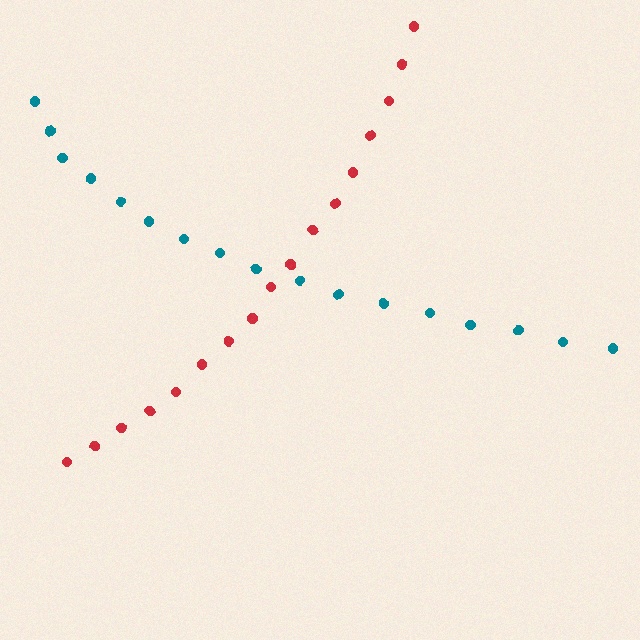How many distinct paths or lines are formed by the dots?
There are 2 distinct paths.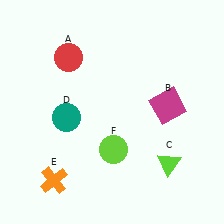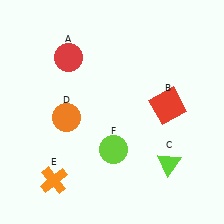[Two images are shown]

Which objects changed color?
B changed from magenta to red. D changed from teal to orange.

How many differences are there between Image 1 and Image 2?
There are 2 differences between the two images.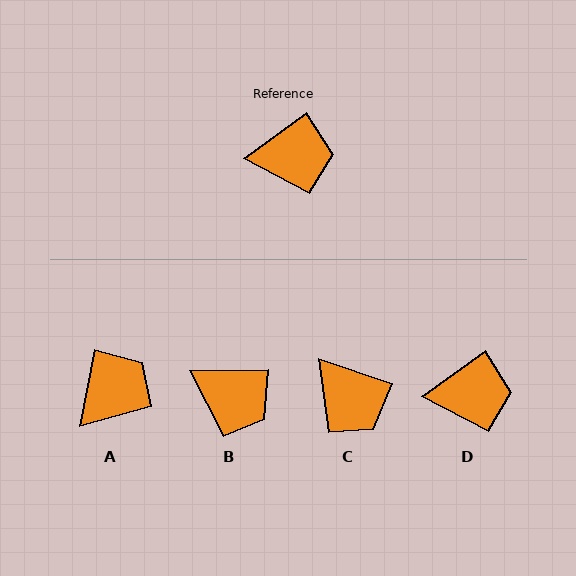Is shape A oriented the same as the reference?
No, it is off by about 43 degrees.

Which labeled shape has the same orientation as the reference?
D.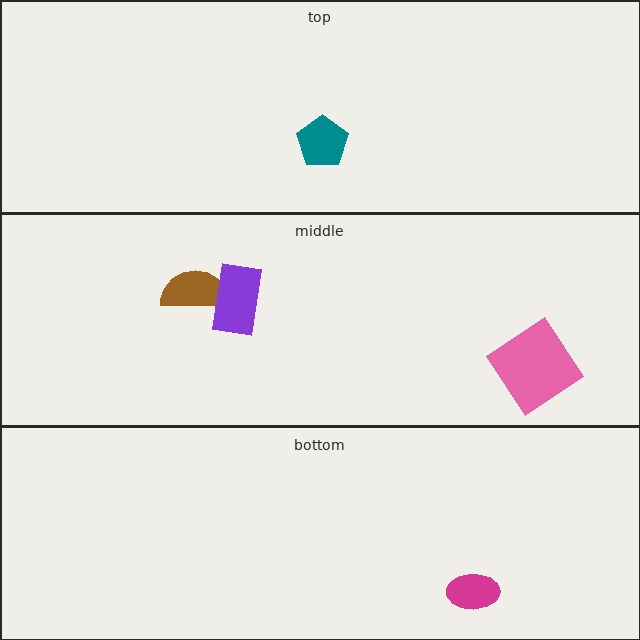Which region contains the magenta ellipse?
The bottom region.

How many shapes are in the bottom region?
1.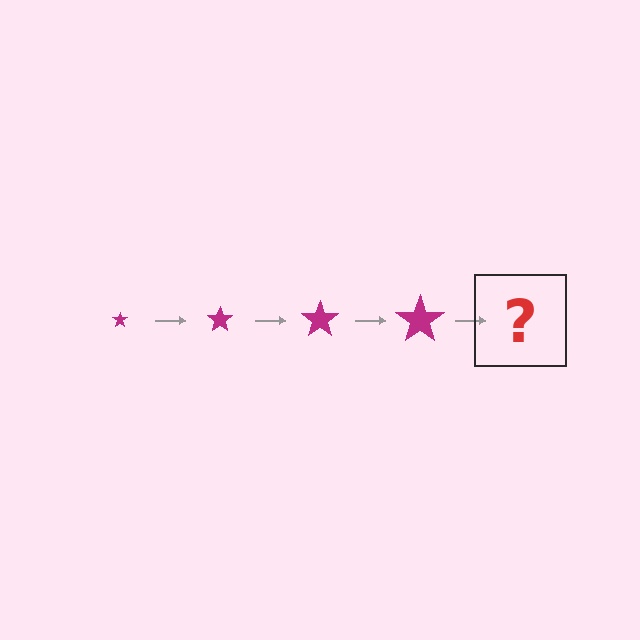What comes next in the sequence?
The next element should be a magenta star, larger than the previous one.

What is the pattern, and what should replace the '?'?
The pattern is that the star gets progressively larger each step. The '?' should be a magenta star, larger than the previous one.